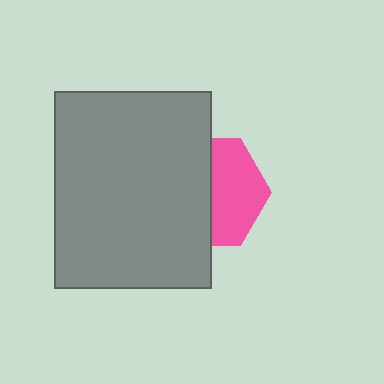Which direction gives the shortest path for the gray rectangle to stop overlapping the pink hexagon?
Moving left gives the shortest separation.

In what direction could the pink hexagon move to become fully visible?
The pink hexagon could move right. That would shift it out from behind the gray rectangle entirely.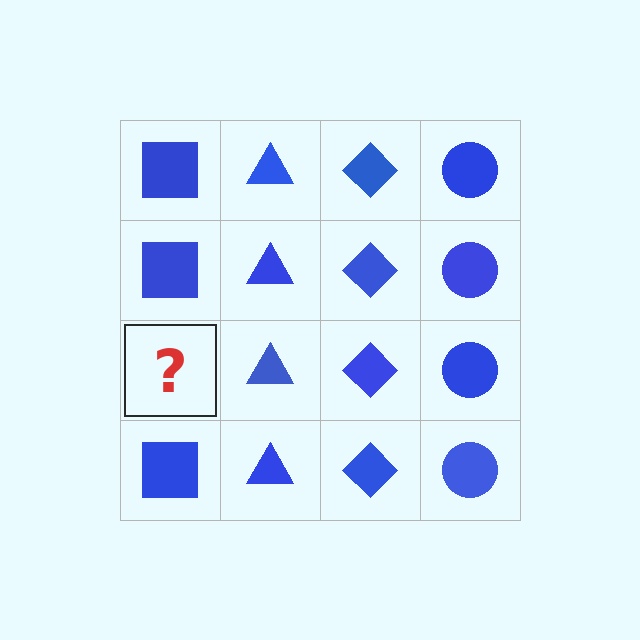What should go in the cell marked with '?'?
The missing cell should contain a blue square.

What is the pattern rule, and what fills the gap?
The rule is that each column has a consistent shape. The gap should be filled with a blue square.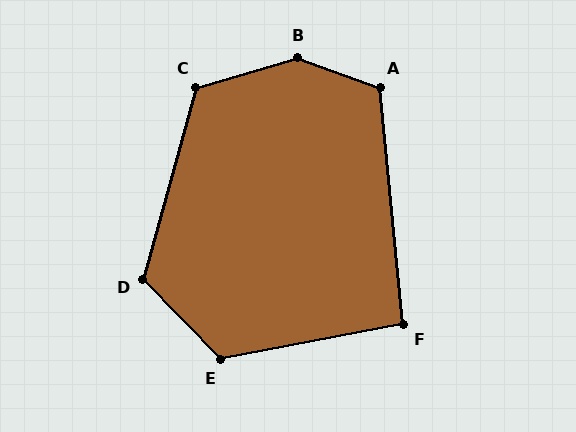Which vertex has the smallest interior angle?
F, at approximately 95 degrees.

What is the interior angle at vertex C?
Approximately 122 degrees (obtuse).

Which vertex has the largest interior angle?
B, at approximately 144 degrees.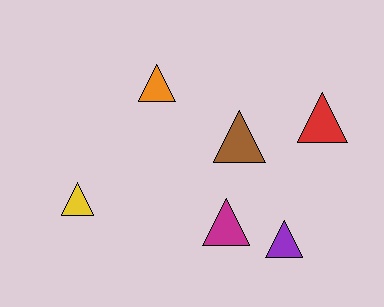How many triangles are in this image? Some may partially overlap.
There are 6 triangles.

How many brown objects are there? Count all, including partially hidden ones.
There is 1 brown object.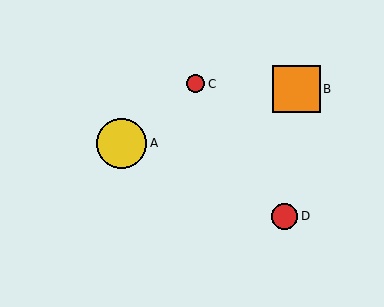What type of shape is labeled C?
Shape C is a red circle.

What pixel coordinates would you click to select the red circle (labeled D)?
Click at (285, 216) to select the red circle D.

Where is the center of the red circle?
The center of the red circle is at (196, 84).